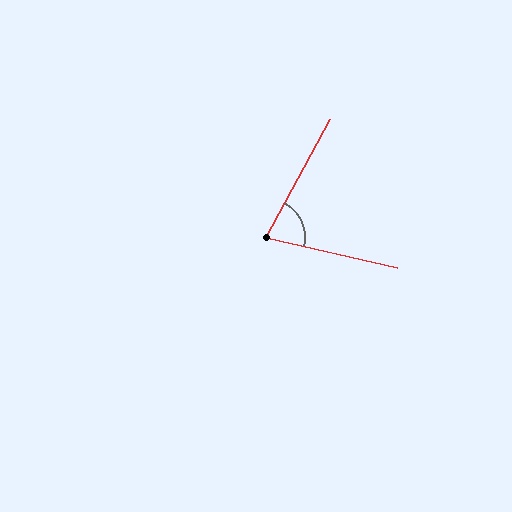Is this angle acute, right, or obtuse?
It is acute.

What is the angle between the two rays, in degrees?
Approximately 74 degrees.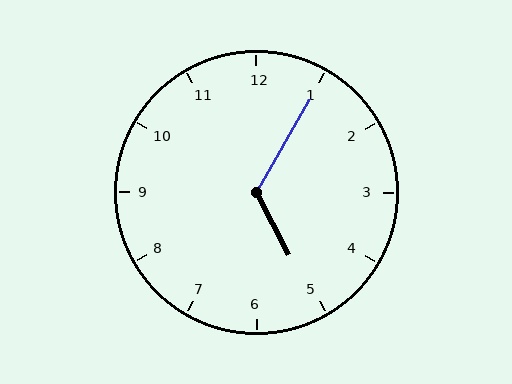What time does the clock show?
5:05.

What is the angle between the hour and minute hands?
Approximately 122 degrees.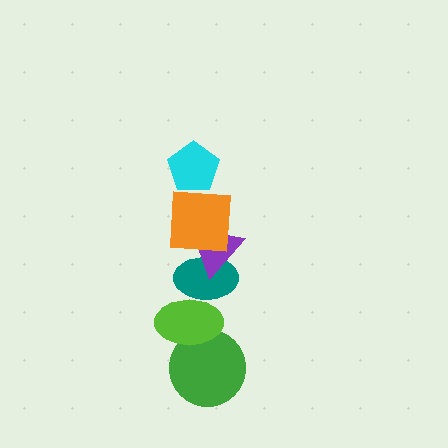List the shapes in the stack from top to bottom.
From top to bottom: the cyan pentagon, the orange square, the purple triangle, the teal ellipse, the lime ellipse, the green circle.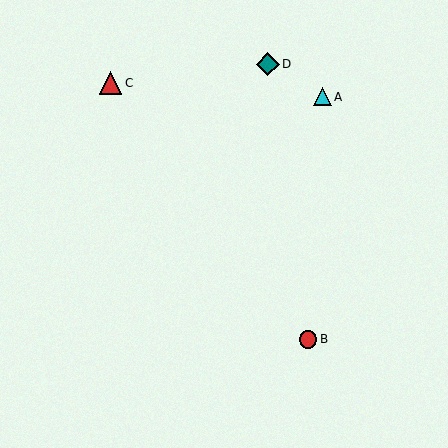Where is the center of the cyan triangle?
The center of the cyan triangle is at (322, 97).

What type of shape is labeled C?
Shape C is a red triangle.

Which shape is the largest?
The teal diamond (labeled D) is the largest.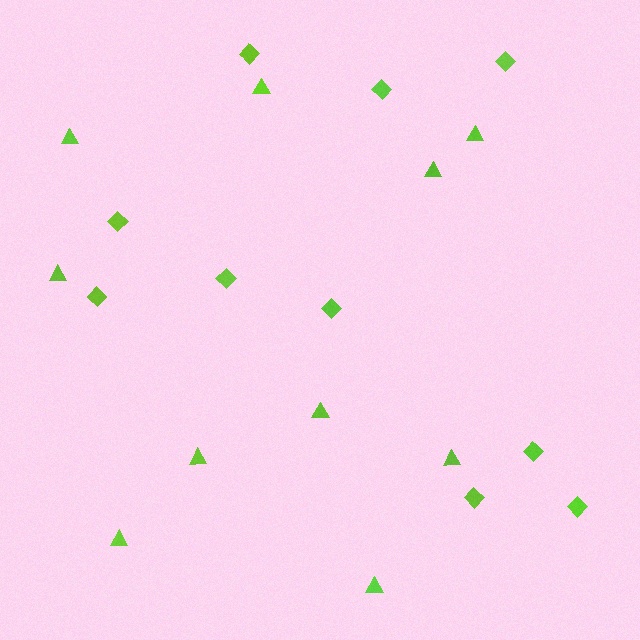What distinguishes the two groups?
There are 2 groups: one group of diamonds (10) and one group of triangles (10).